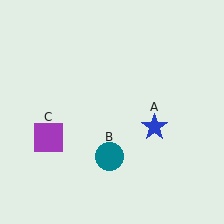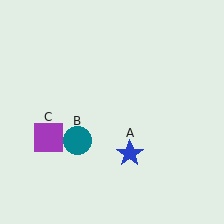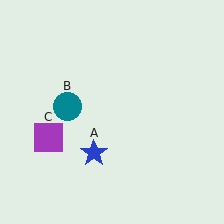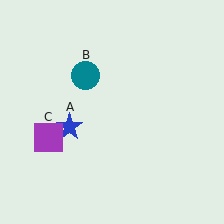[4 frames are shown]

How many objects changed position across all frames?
2 objects changed position: blue star (object A), teal circle (object B).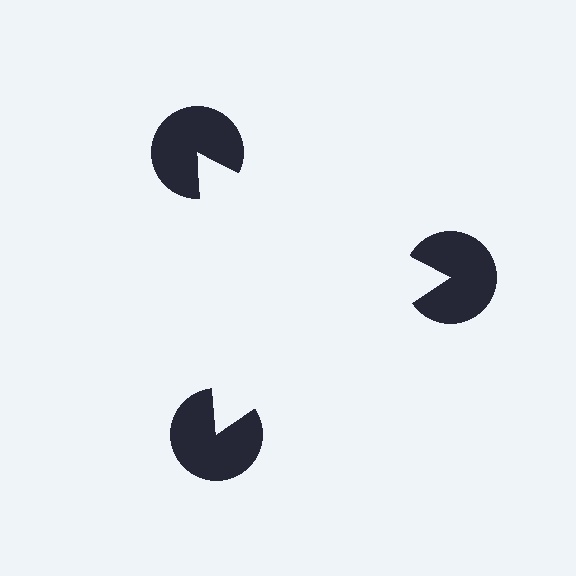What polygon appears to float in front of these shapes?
An illusory triangle — its edges are inferred from the aligned wedge cuts in the pac-man discs, not physically drawn.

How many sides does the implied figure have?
3 sides.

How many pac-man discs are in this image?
There are 3 — one at each vertex of the illusory triangle.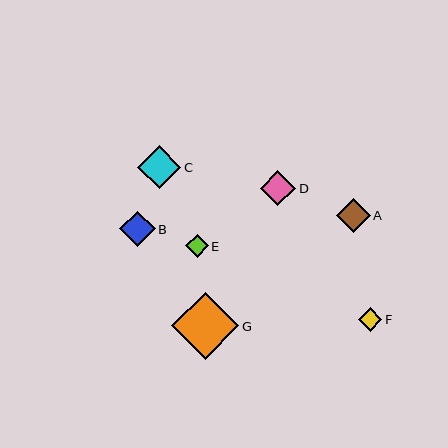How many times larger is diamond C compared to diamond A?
Diamond C is approximately 1.3 times the size of diamond A.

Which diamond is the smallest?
Diamond E is the smallest with a size of approximately 23 pixels.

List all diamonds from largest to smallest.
From largest to smallest: G, C, D, B, A, F, E.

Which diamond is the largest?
Diamond G is the largest with a size of approximately 67 pixels.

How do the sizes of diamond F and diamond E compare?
Diamond F and diamond E are approximately the same size.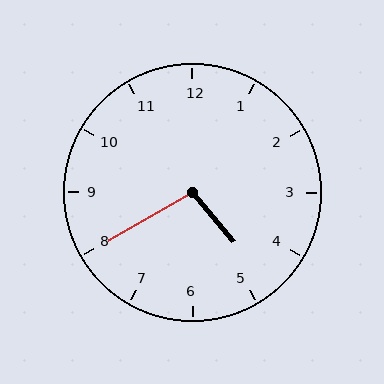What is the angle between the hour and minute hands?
Approximately 100 degrees.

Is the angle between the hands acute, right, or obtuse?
It is obtuse.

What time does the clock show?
4:40.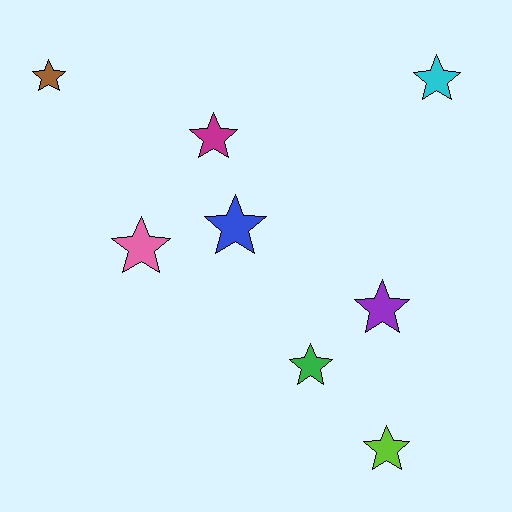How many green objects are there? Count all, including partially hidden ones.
There is 1 green object.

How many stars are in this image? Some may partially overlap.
There are 8 stars.